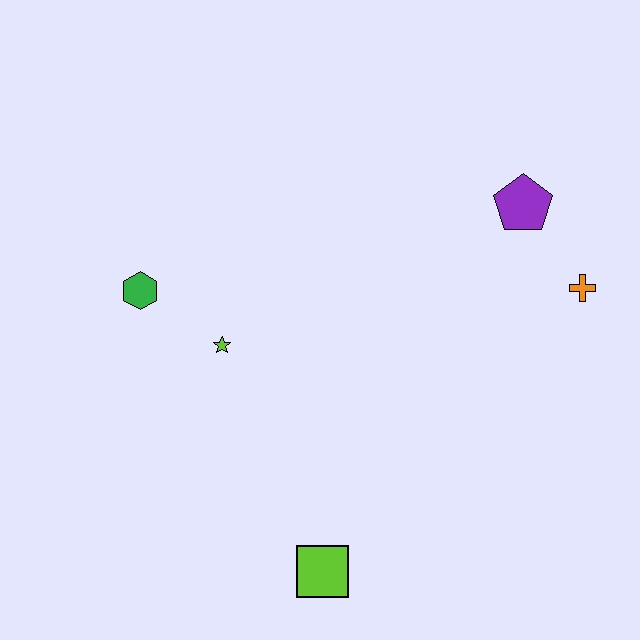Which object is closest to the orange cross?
The purple pentagon is closest to the orange cross.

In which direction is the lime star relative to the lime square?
The lime star is above the lime square.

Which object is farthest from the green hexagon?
The orange cross is farthest from the green hexagon.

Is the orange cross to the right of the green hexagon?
Yes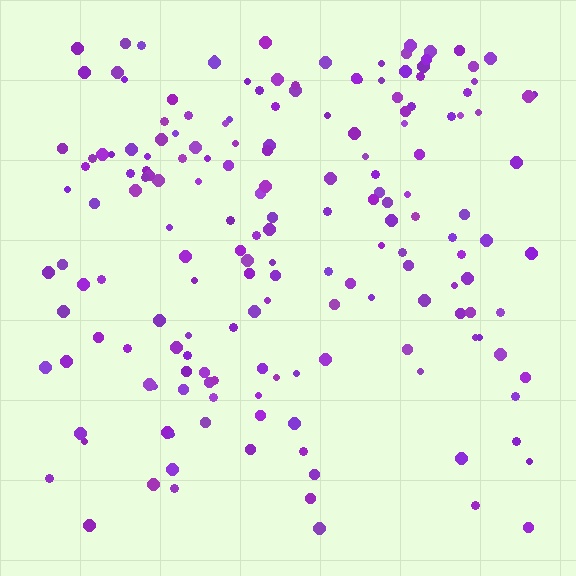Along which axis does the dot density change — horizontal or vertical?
Vertical.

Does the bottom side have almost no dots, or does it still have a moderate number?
Still a moderate number, just noticeably fewer than the top.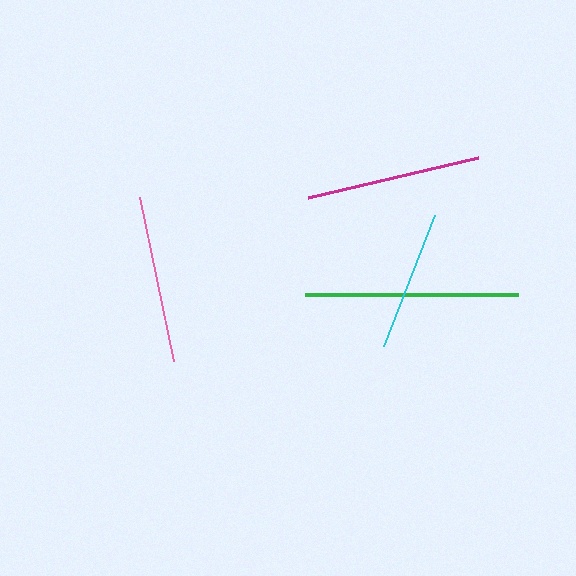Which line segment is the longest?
The green line is the longest at approximately 213 pixels.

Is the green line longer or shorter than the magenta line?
The green line is longer than the magenta line.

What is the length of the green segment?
The green segment is approximately 213 pixels long.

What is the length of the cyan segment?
The cyan segment is approximately 140 pixels long.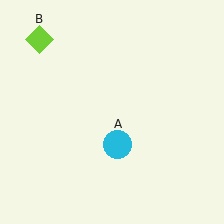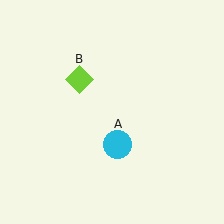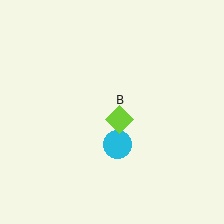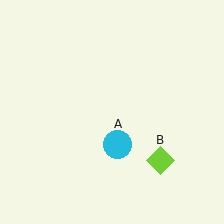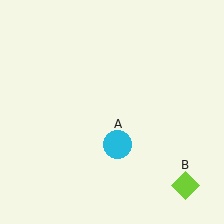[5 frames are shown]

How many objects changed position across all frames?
1 object changed position: lime diamond (object B).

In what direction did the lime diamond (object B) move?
The lime diamond (object B) moved down and to the right.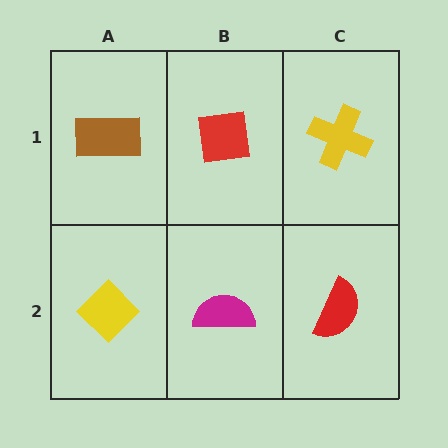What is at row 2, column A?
A yellow diamond.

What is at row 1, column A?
A brown rectangle.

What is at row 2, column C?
A red semicircle.